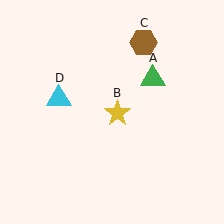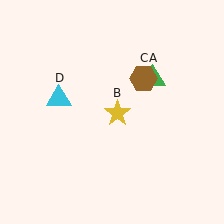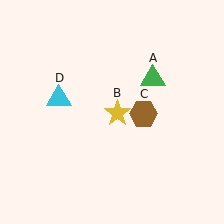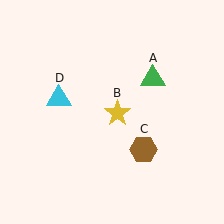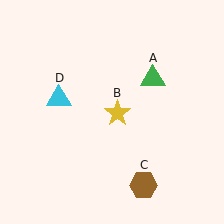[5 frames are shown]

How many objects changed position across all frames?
1 object changed position: brown hexagon (object C).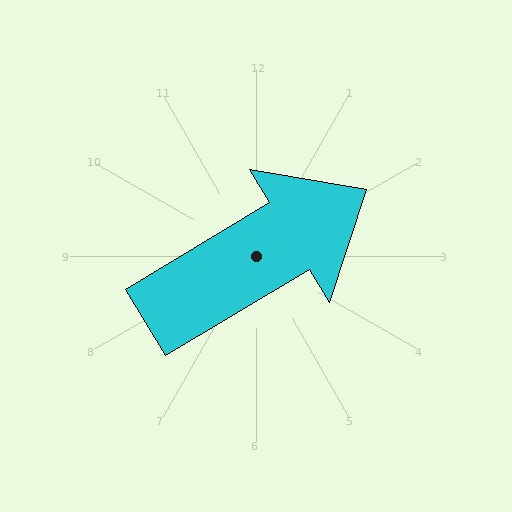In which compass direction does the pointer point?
Northeast.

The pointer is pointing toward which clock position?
Roughly 2 o'clock.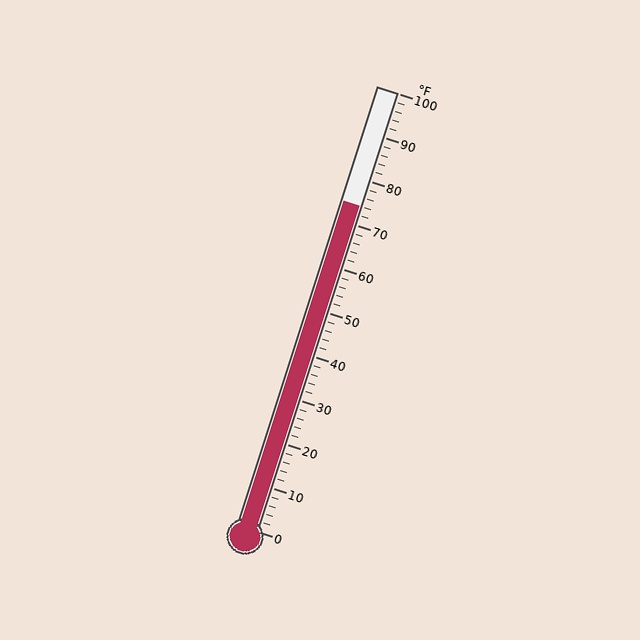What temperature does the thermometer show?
The thermometer shows approximately 74°F.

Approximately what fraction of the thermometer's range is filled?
The thermometer is filled to approximately 75% of its range.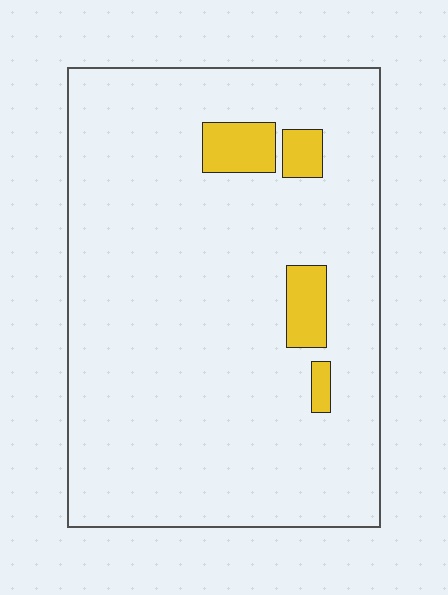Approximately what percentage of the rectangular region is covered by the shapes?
Approximately 5%.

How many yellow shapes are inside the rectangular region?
4.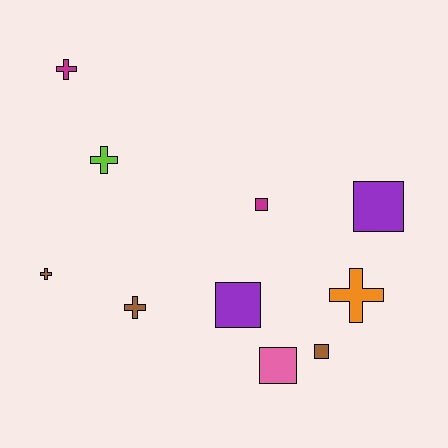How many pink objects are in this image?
There is 1 pink object.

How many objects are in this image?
There are 10 objects.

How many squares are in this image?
There are 5 squares.